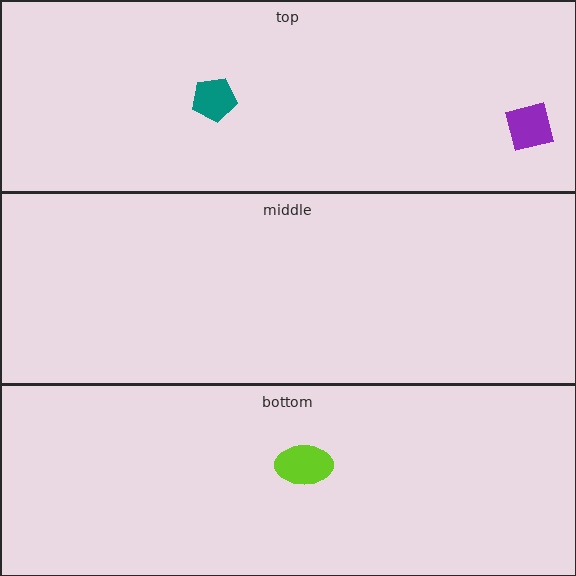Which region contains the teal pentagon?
The top region.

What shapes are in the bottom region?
The lime ellipse.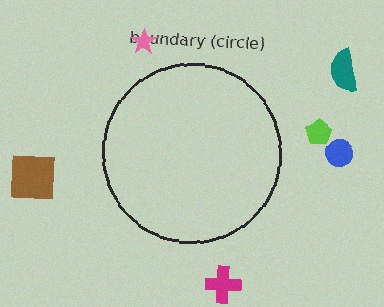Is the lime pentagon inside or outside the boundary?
Outside.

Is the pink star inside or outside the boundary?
Outside.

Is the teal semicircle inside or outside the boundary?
Outside.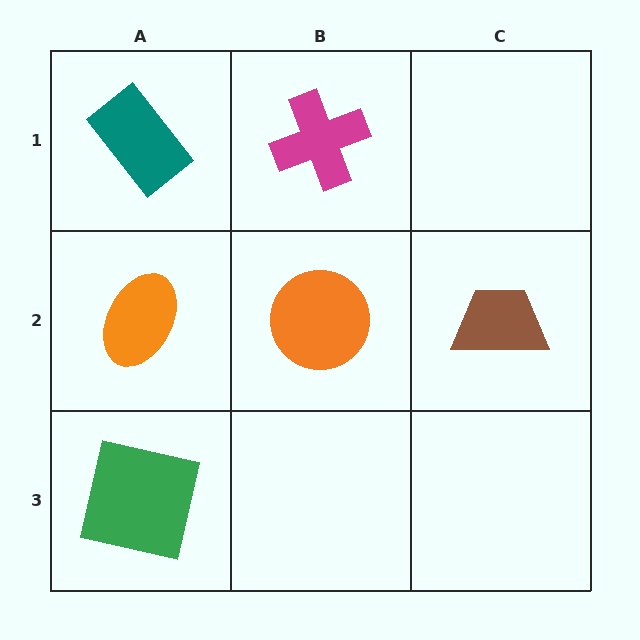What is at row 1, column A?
A teal rectangle.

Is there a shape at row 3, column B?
No, that cell is empty.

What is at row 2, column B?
An orange circle.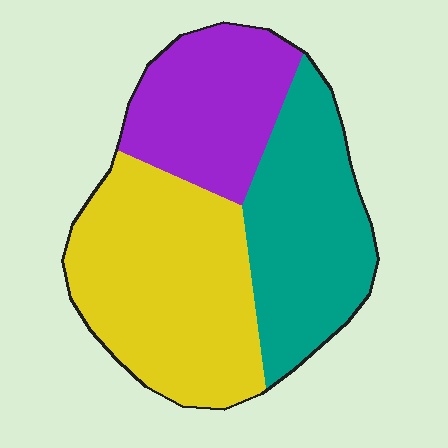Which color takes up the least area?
Purple, at roughly 25%.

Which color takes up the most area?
Yellow, at roughly 45%.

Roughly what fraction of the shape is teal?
Teal covers 32% of the shape.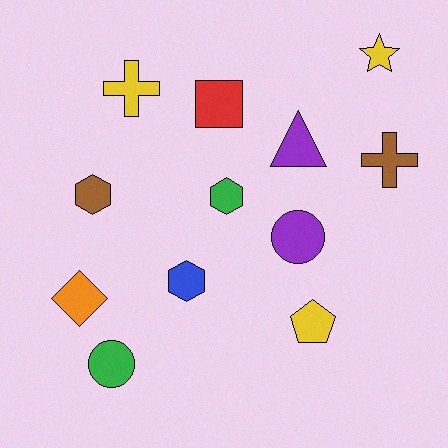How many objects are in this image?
There are 12 objects.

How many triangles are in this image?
There is 1 triangle.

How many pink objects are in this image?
There are no pink objects.